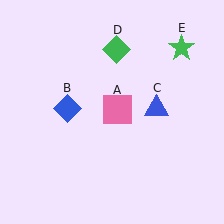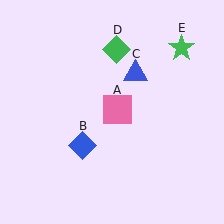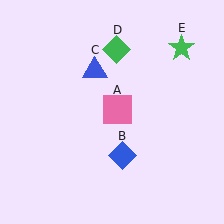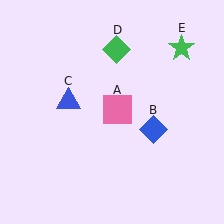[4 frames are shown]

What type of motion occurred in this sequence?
The blue diamond (object B), blue triangle (object C) rotated counterclockwise around the center of the scene.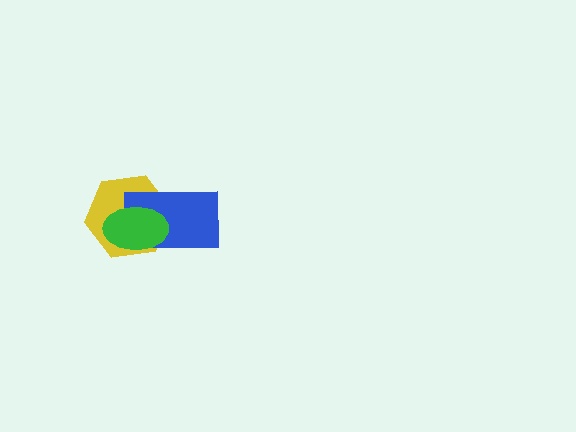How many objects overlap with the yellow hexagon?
2 objects overlap with the yellow hexagon.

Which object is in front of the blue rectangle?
The green ellipse is in front of the blue rectangle.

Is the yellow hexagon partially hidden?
Yes, it is partially covered by another shape.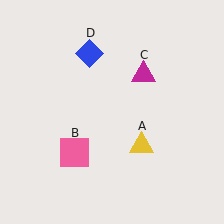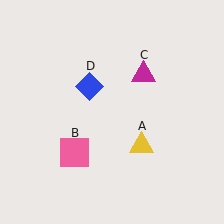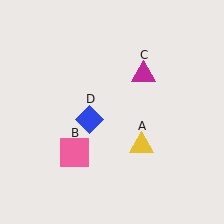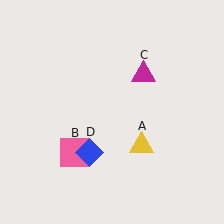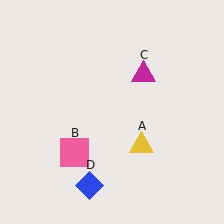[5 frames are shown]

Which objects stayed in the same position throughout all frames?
Yellow triangle (object A) and pink square (object B) and magenta triangle (object C) remained stationary.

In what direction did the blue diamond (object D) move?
The blue diamond (object D) moved down.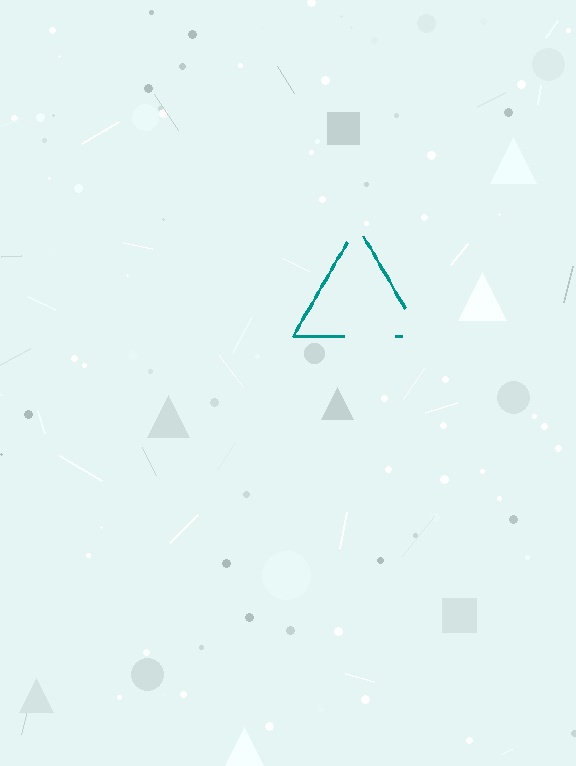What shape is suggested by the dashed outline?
The dashed outline suggests a triangle.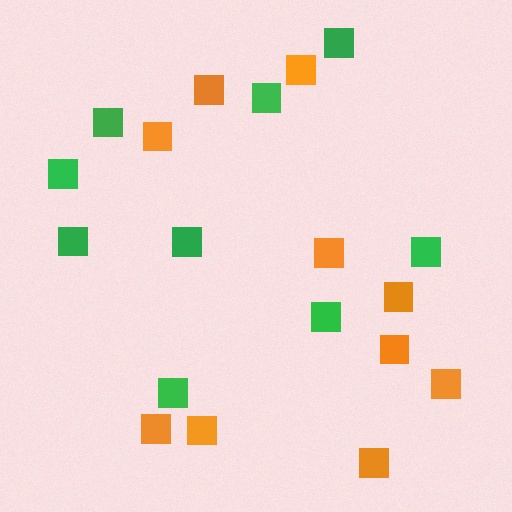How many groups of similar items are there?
There are 2 groups: one group of green squares (9) and one group of orange squares (10).